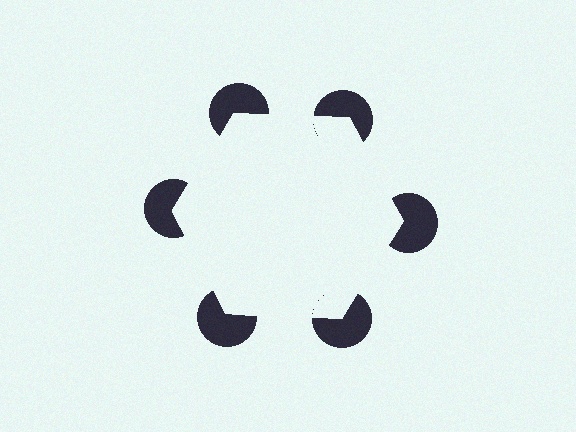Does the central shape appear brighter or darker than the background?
It typically appears slightly brighter than the background, even though no actual brightness change is drawn.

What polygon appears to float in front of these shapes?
An illusory hexagon — its edges are inferred from the aligned wedge cuts in the pac-man discs, not physically drawn.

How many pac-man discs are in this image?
There are 6 — one at each vertex of the illusory hexagon.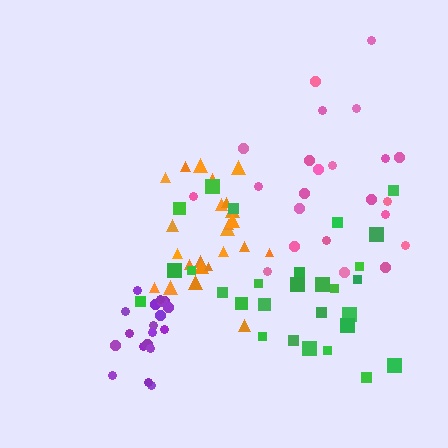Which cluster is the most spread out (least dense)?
Pink.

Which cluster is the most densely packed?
Purple.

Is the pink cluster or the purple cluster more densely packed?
Purple.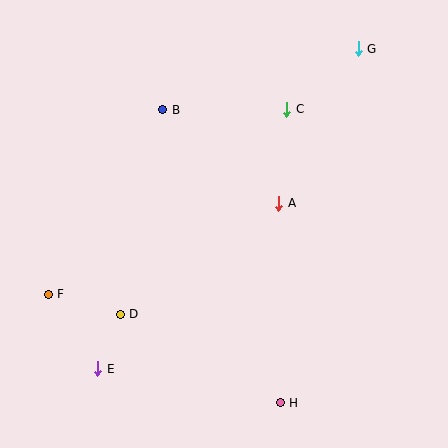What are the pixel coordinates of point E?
Point E is at (98, 369).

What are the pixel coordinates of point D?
Point D is at (120, 314).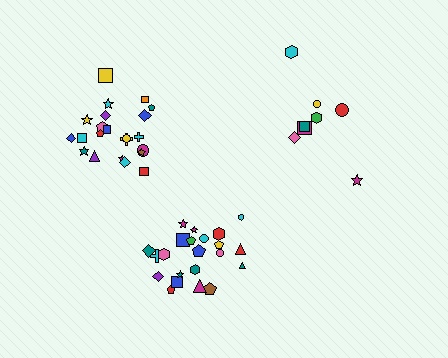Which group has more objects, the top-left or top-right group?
The top-left group.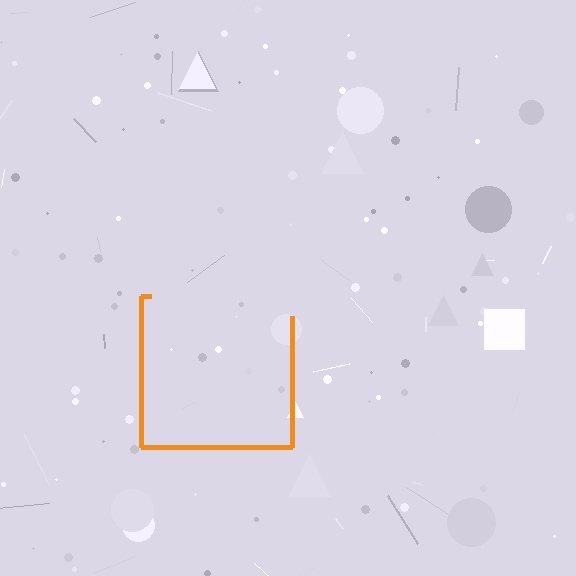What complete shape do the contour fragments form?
The contour fragments form a square.